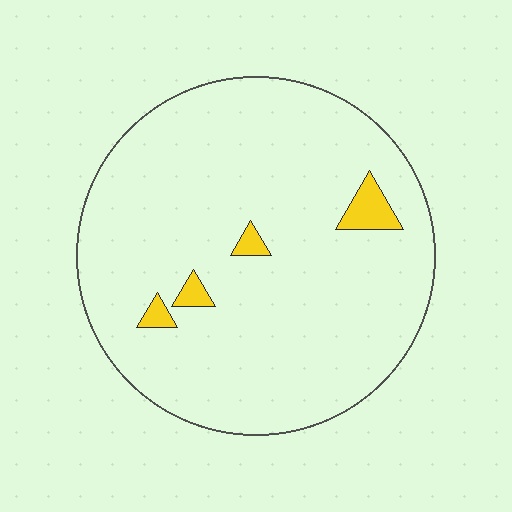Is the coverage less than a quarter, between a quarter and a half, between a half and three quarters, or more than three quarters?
Less than a quarter.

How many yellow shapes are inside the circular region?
4.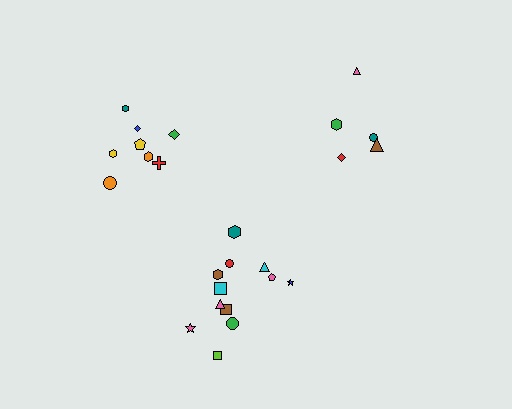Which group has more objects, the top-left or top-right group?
The top-left group.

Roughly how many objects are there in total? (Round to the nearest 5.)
Roughly 25 objects in total.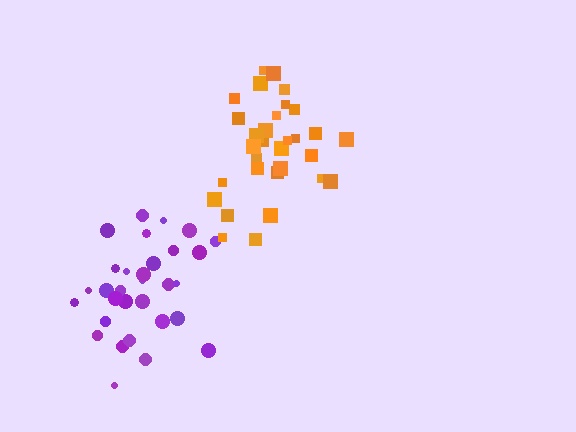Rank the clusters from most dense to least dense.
purple, orange.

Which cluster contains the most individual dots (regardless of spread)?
Purple (31).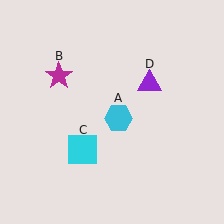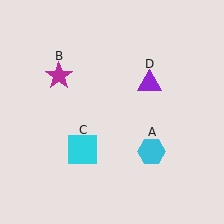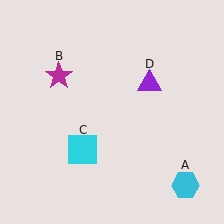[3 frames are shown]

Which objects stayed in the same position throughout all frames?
Magenta star (object B) and cyan square (object C) and purple triangle (object D) remained stationary.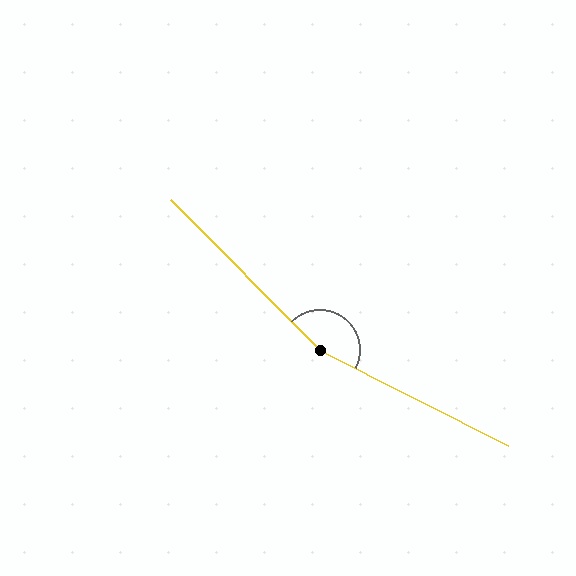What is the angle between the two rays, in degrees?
Approximately 162 degrees.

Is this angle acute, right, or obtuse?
It is obtuse.